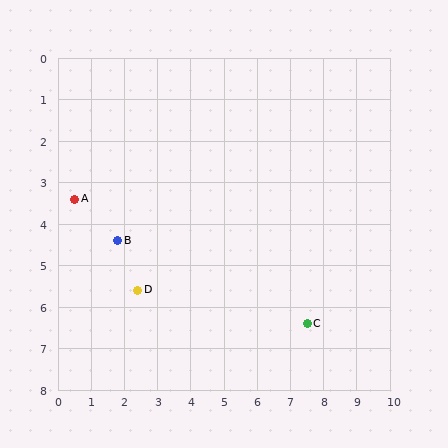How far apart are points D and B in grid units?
Points D and B are about 1.3 grid units apart.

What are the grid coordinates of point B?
Point B is at approximately (1.8, 4.4).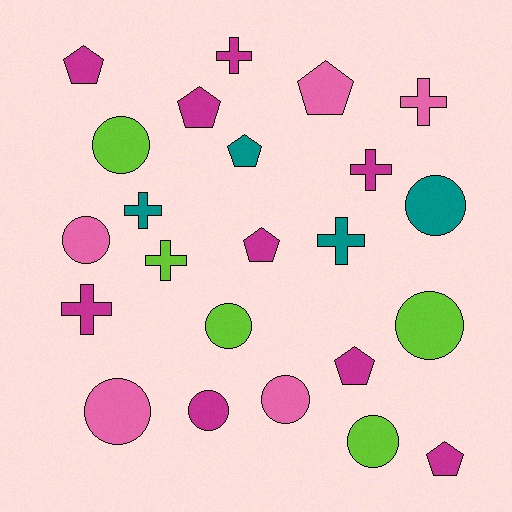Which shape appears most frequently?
Circle, with 9 objects.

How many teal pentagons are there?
There is 1 teal pentagon.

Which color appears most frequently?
Magenta, with 9 objects.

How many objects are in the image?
There are 23 objects.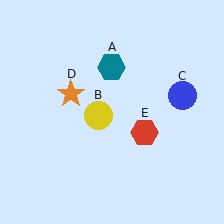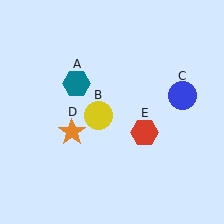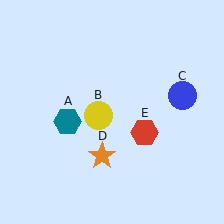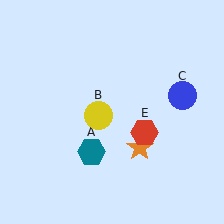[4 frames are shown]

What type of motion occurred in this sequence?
The teal hexagon (object A), orange star (object D) rotated counterclockwise around the center of the scene.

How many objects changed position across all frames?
2 objects changed position: teal hexagon (object A), orange star (object D).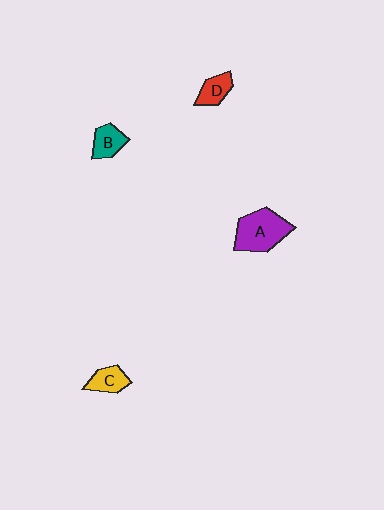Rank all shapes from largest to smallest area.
From largest to smallest: A (purple), B (teal), C (yellow), D (red).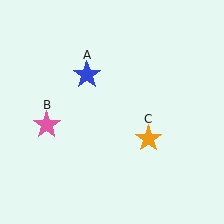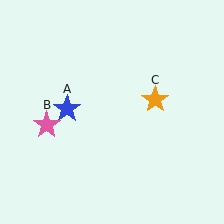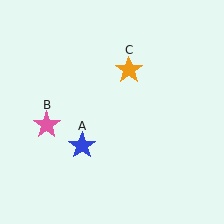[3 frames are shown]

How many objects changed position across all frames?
2 objects changed position: blue star (object A), orange star (object C).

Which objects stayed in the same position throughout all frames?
Pink star (object B) remained stationary.